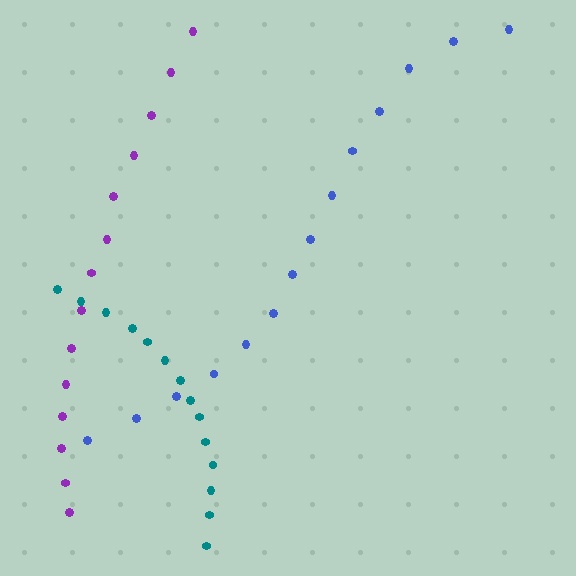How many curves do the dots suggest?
There are 3 distinct paths.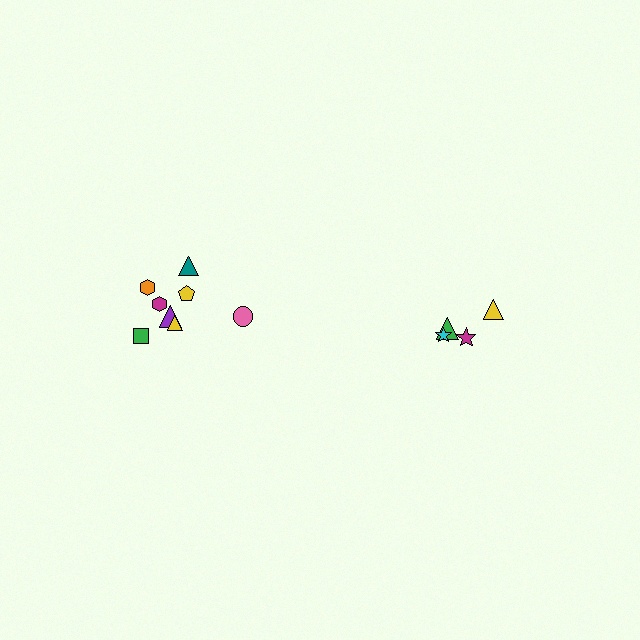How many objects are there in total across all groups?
There are 12 objects.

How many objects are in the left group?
There are 8 objects.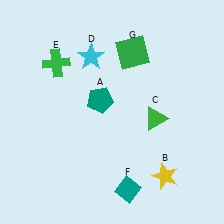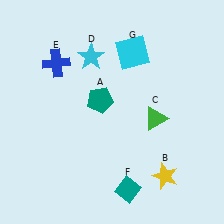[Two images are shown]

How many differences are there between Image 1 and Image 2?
There are 2 differences between the two images.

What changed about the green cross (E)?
In Image 1, E is green. In Image 2, it changed to blue.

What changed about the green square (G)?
In Image 1, G is green. In Image 2, it changed to cyan.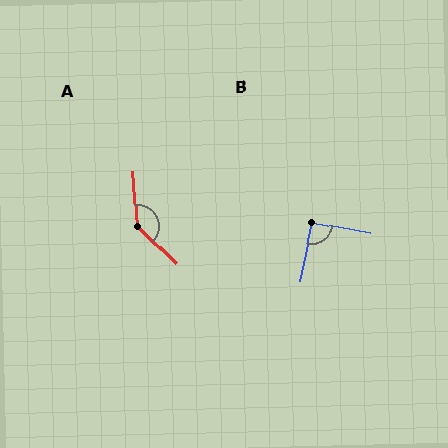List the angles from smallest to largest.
B (91°), A (139°).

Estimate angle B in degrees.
Approximately 91 degrees.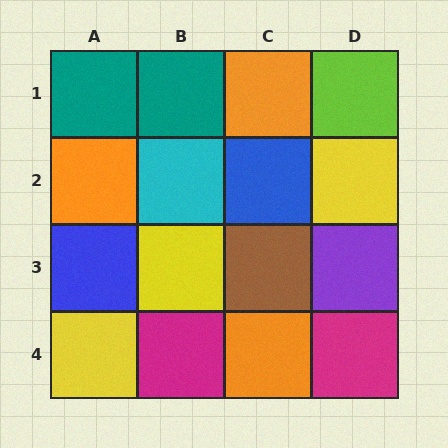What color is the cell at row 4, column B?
Magenta.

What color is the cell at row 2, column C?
Blue.